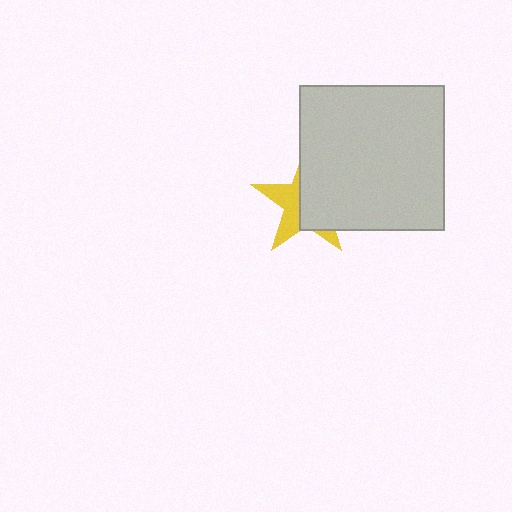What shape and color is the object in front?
The object in front is a light gray square.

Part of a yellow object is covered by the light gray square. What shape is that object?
It is a star.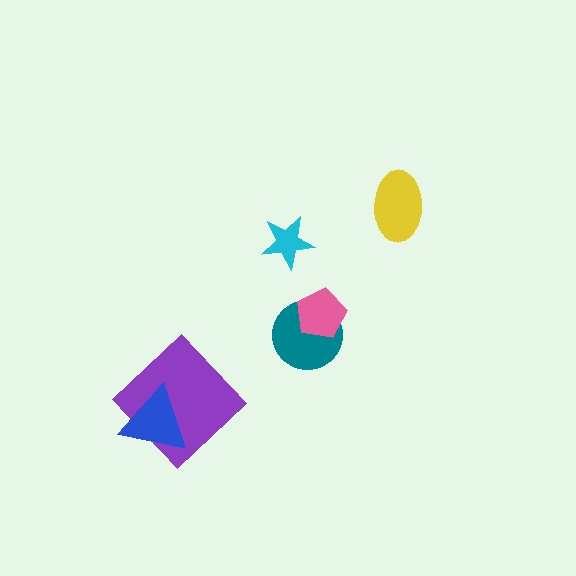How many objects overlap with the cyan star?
0 objects overlap with the cyan star.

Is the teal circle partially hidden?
Yes, it is partially covered by another shape.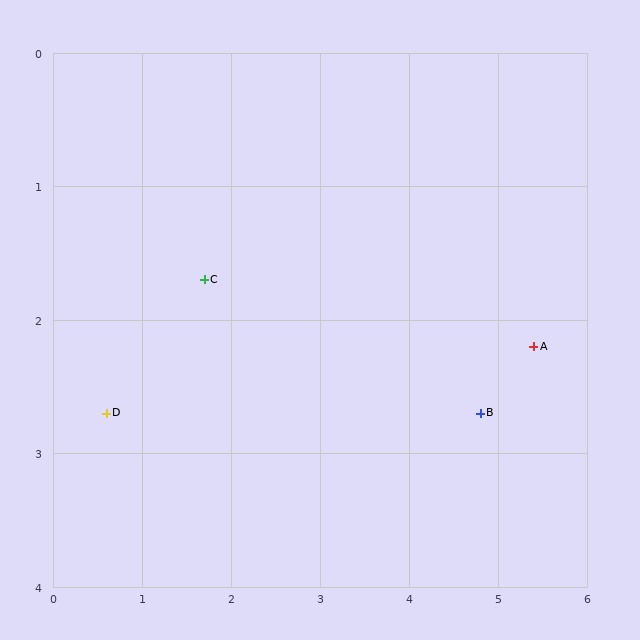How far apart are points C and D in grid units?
Points C and D are about 1.5 grid units apart.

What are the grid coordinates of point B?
Point B is at approximately (4.8, 2.7).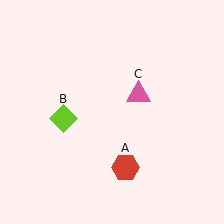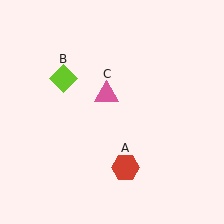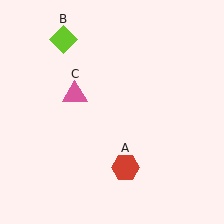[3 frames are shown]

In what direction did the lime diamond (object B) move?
The lime diamond (object B) moved up.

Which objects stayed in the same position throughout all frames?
Red hexagon (object A) remained stationary.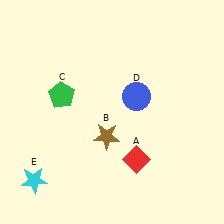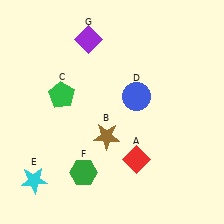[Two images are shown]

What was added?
A green hexagon (F), a purple diamond (G) were added in Image 2.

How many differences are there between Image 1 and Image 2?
There are 2 differences between the two images.